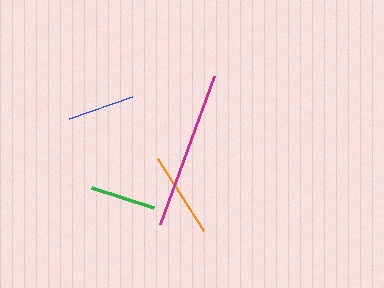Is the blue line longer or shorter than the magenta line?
The magenta line is longer than the blue line.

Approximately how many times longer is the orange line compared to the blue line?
The orange line is approximately 1.3 times the length of the blue line.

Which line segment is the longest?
The magenta line is the longest at approximately 158 pixels.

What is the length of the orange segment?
The orange segment is approximately 86 pixels long.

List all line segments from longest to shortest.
From longest to shortest: magenta, orange, blue, green.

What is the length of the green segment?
The green segment is approximately 65 pixels long.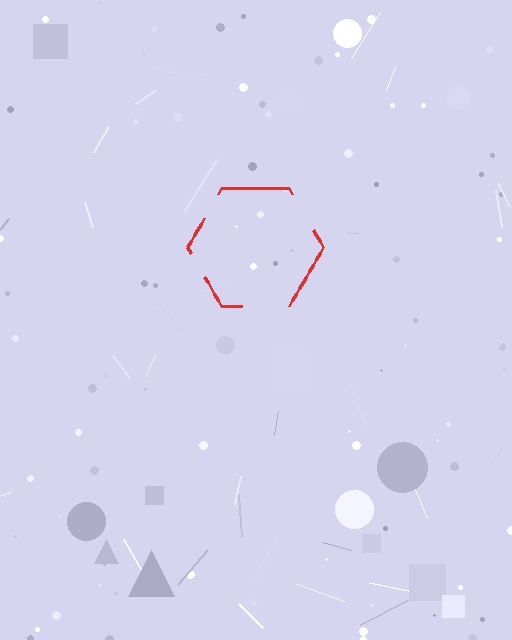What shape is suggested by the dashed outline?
The dashed outline suggests a hexagon.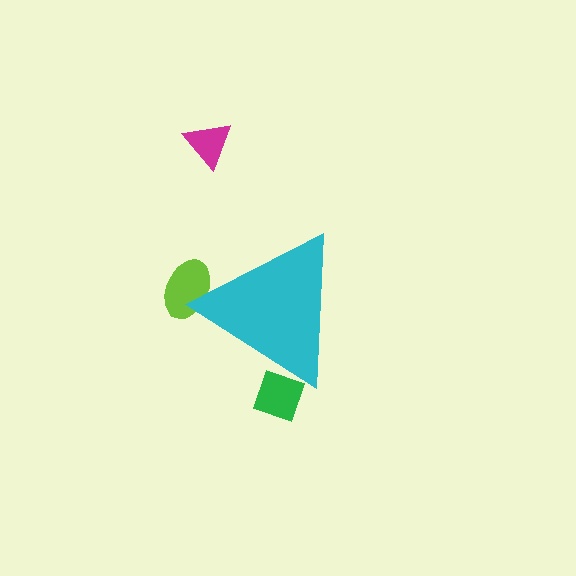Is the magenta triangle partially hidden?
No, the magenta triangle is fully visible.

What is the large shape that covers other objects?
A cyan triangle.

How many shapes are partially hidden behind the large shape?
2 shapes are partially hidden.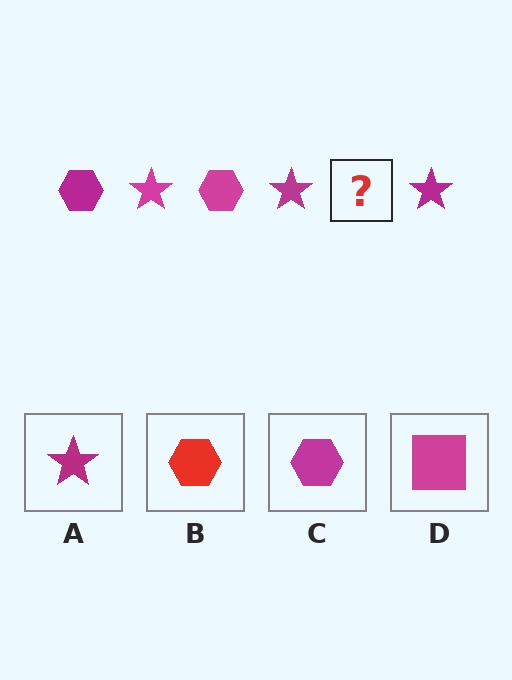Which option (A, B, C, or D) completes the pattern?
C.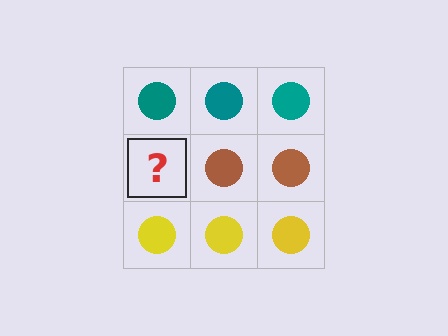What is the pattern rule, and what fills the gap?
The rule is that each row has a consistent color. The gap should be filled with a brown circle.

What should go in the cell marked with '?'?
The missing cell should contain a brown circle.